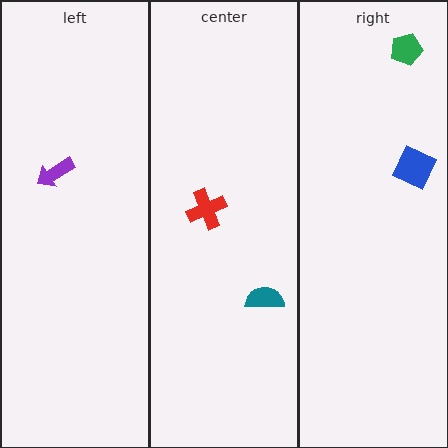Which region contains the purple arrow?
The left region.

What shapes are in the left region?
The purple arrow.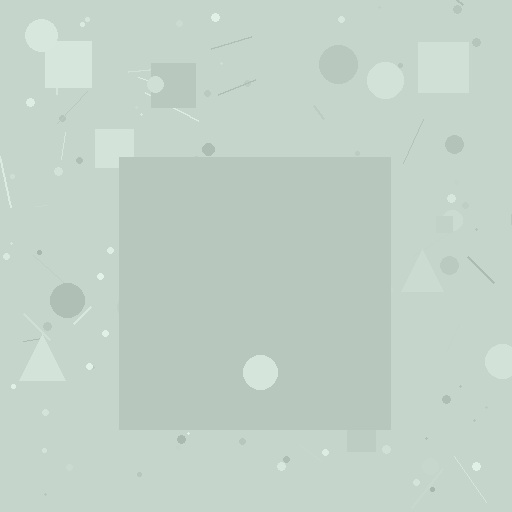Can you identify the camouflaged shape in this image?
The camouflaged shape is a square.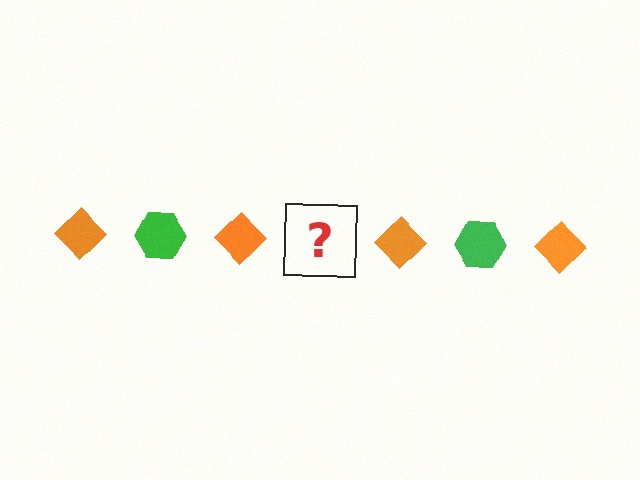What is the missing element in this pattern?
The missing element is a green hexagon.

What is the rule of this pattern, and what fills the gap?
The rule is that the pattern alternates between orange diamond and green hexagon. The gap should be filled with a green hexagon.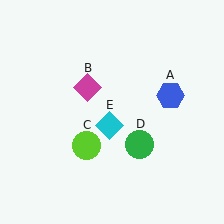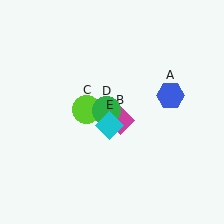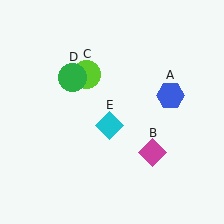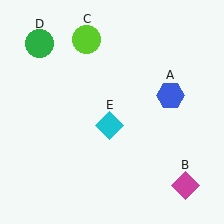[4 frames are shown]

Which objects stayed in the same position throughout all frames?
Blue hexagon (object A) and cyan diamond (object E) remained stationary.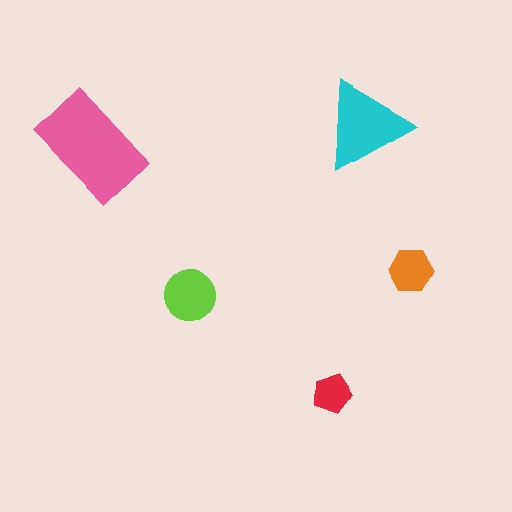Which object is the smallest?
The red pentagon.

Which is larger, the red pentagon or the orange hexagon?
The orange hexagon.